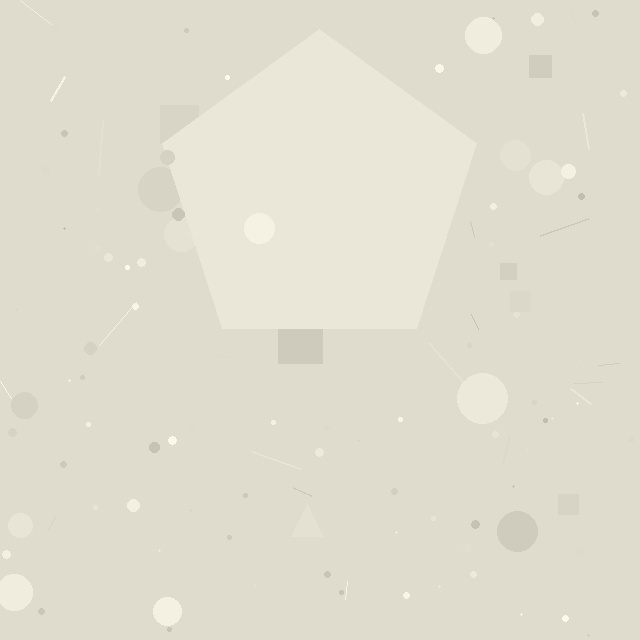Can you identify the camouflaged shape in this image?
The camouflaged shape is a pentagon.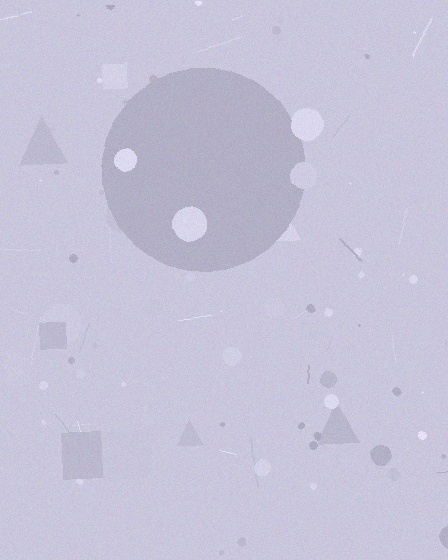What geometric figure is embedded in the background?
A circle is embedded in the background.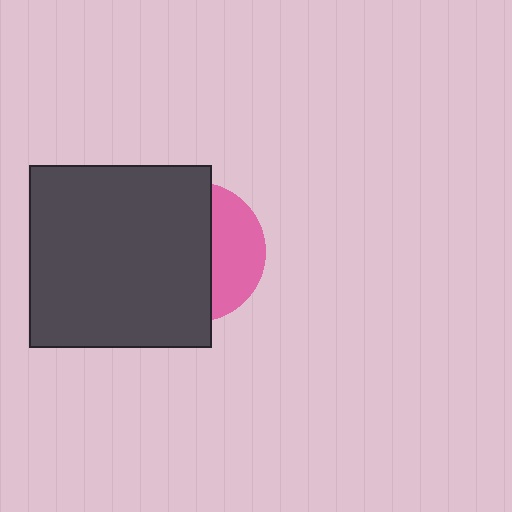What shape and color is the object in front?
The object in front is a dark gray square.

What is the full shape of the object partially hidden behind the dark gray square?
The partially hidden object is a pink circle.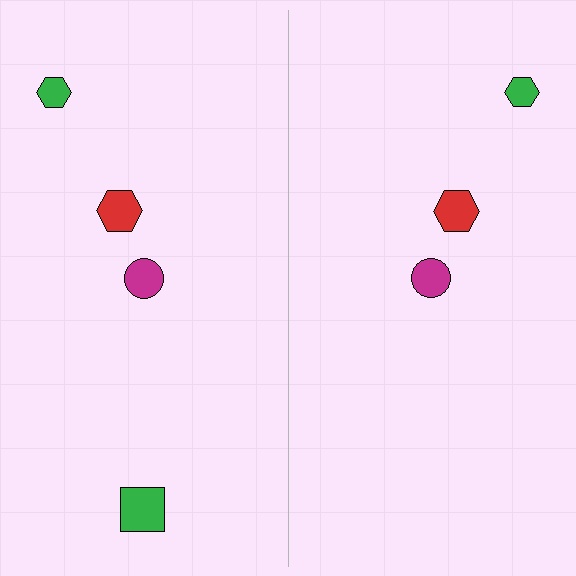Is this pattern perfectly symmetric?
No, the pattern is not perfectly symmetric. A green square is missing from the right side.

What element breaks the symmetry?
A green square is missing from the right side.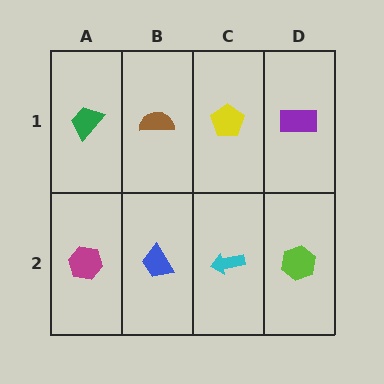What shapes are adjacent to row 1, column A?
A magenta hexagon (row 2, column A), a brown semicircle (row 1, column B).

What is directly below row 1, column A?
A magenta hexagon.